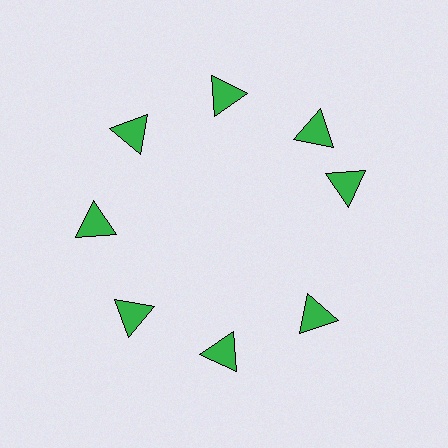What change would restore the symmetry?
The symmetry would be restored by rotating it back into even spacing with its neighbors so that all 8 triangles sit at equal angles and equal distance from the center.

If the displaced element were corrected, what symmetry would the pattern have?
It would have 8-fold rotational symmetry — the pattern would map onto itself every 45 degrees.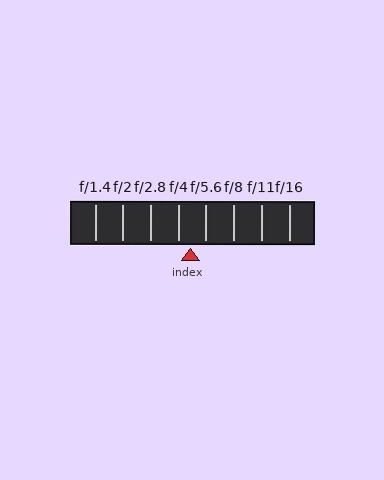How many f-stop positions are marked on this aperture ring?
There are 8 f-stop positions marked.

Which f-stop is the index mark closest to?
The index mark is closest to f/4.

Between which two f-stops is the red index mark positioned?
The index mark is between f/4 and f/5.6.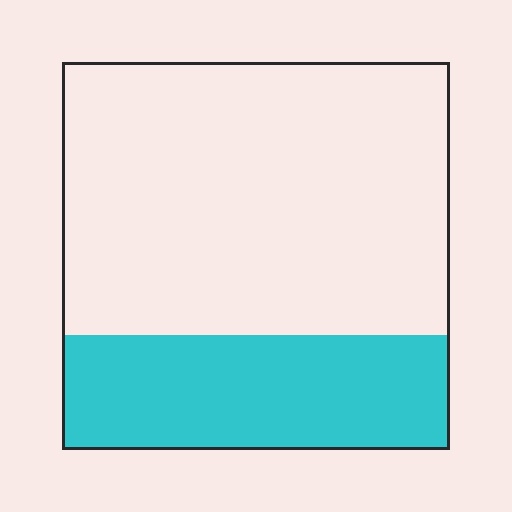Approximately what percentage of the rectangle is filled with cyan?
Approximately 30%.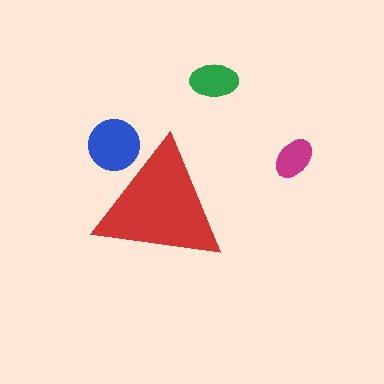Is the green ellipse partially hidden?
No, the green ellipse is fully visible.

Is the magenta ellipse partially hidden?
No, the magenta ellipse is fully visible.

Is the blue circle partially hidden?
Yes, the blue circle is partially hidden behind the red triangle.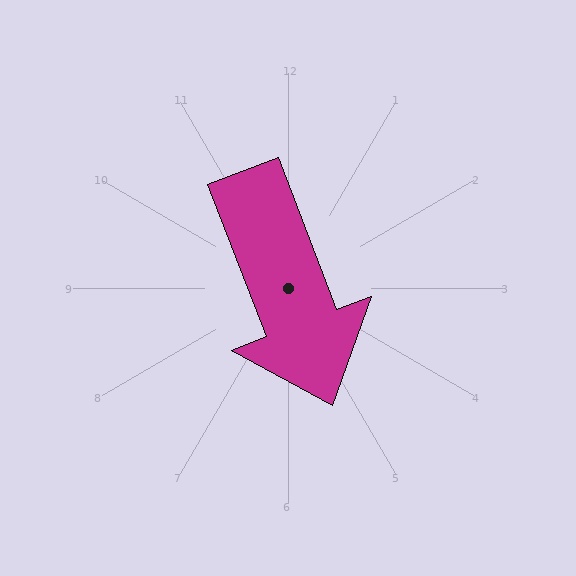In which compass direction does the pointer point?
South.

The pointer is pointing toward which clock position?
Roughly 5 o'clock.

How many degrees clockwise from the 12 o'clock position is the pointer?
Approximately 159 degrees.